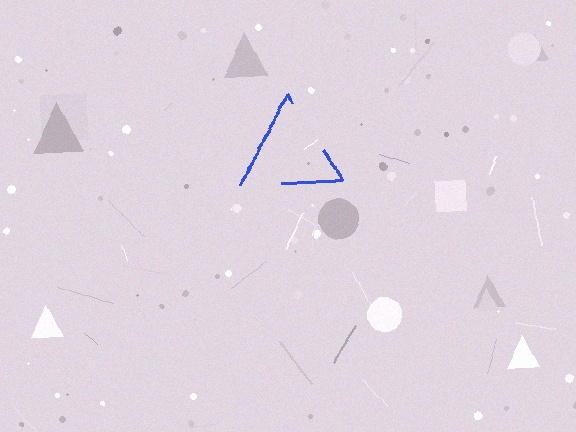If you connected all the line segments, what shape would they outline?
They would outline a triangle.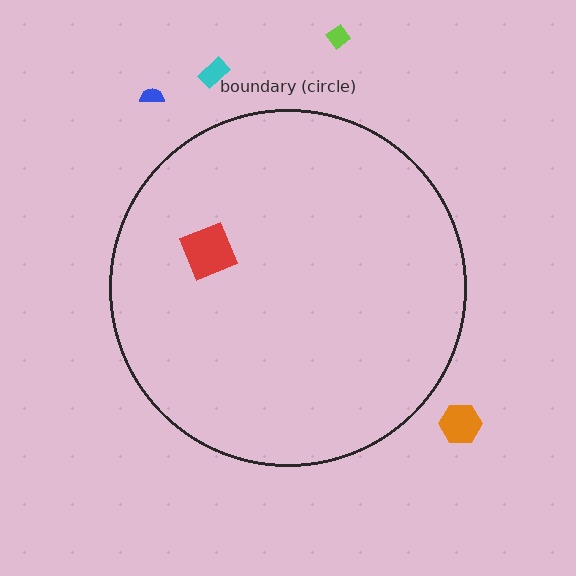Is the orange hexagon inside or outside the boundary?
Outside.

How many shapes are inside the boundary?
1 inside, 4 outside.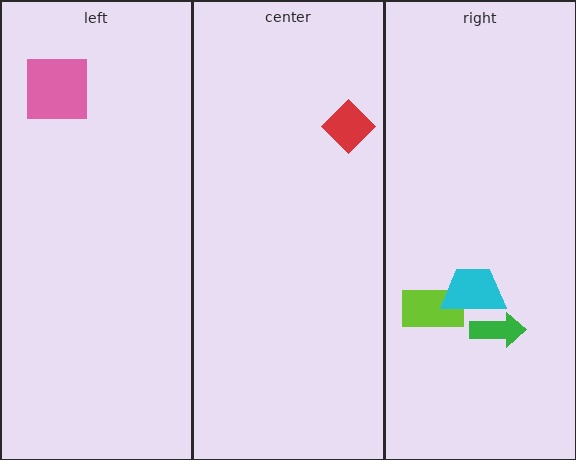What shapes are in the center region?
The red diamond.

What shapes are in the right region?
The green arrow, the lime rectangle, the cyan trapezoid.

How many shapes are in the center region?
1.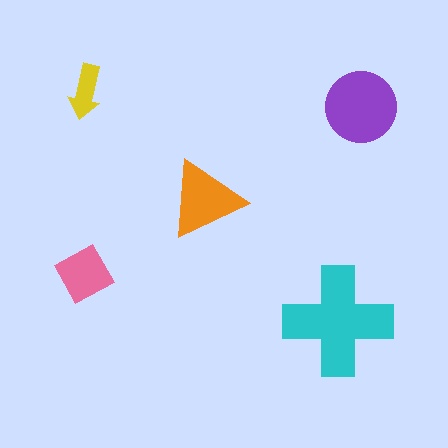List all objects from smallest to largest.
The yellow arrow, the pink square, the orange triangle, the purple circle, the cyan cross.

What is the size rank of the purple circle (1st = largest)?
2nd.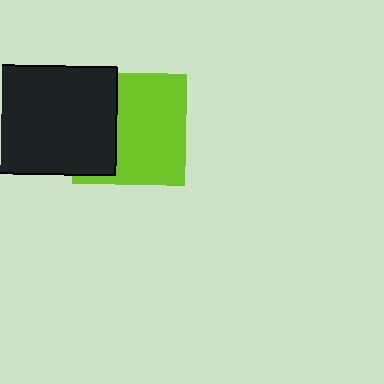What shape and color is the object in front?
The object in front is a black rectangle.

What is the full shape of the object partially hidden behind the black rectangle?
The partially hidden object is a lime square.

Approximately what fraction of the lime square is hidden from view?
Roughly 36% of the lime square is hidden behind the black rectangle.